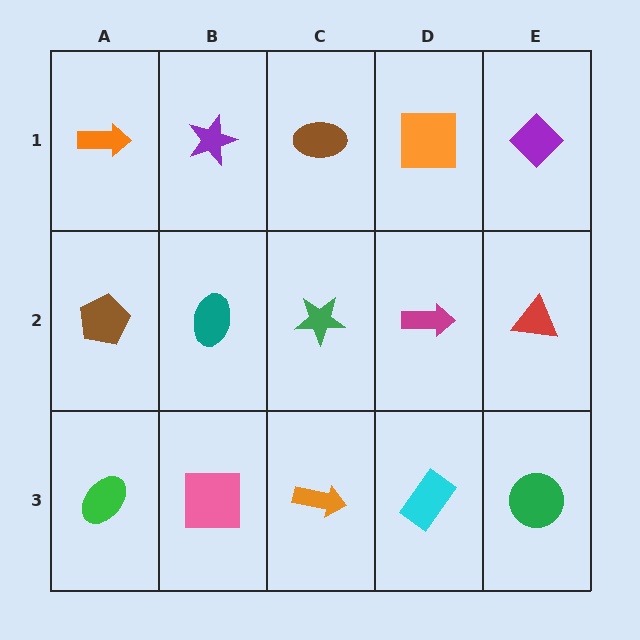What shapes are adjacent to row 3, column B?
A teal ellipse (row 2, column B), a green ellipse (row 3, column A), an orange arrow (row 3, column C).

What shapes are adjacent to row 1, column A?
A brown pentagon (row 2, column A), a purple star (row 1, column B).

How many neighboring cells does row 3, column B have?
3.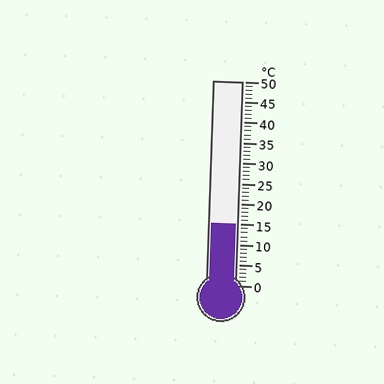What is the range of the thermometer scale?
The thermometer scale ranges from 0°C to 50°C.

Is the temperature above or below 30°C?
The temperature is below 30°C.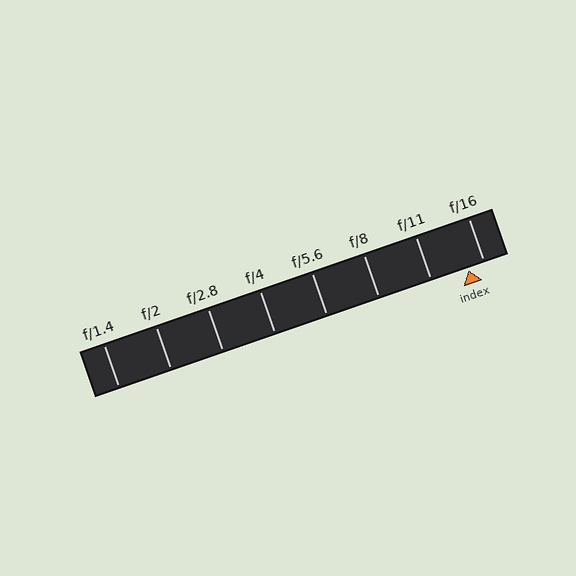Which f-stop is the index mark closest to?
The index mark is closest to f/16.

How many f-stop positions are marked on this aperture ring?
There are 8 f-stop positions marked.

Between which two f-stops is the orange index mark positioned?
The index mark is between f/11 and f/16.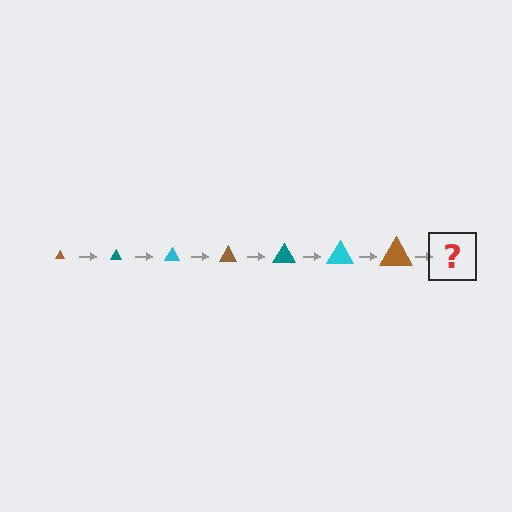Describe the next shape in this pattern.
It should be a teal triangle, larger than the previous one.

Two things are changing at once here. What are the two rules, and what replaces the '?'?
The two rules are that the triangle grows larger each step and the color cycles through brown, teal, and cyan. The '?' should be a teal triangle, larger than the previous one.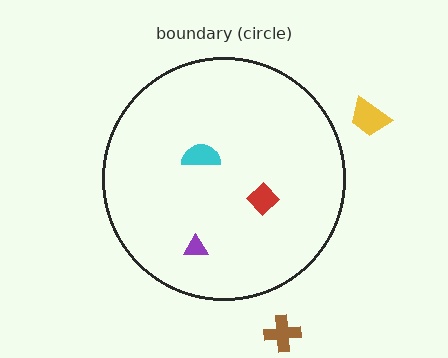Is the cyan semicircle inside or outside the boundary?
Inside.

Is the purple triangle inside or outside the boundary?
Inside.